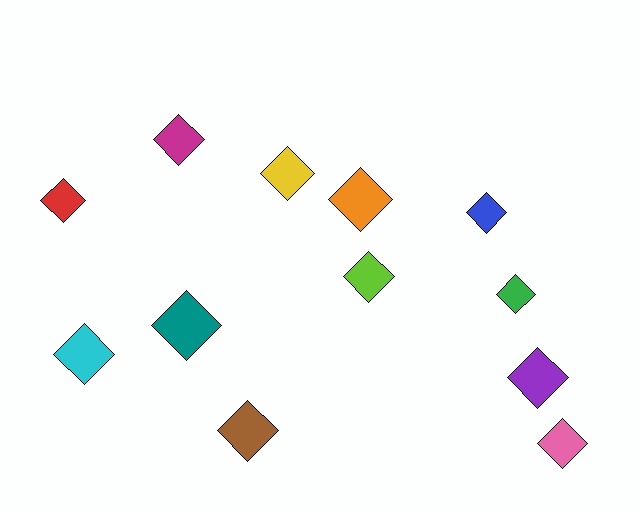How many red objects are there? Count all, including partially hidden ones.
There is 1 red object.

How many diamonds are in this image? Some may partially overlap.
There are 12 diamonds.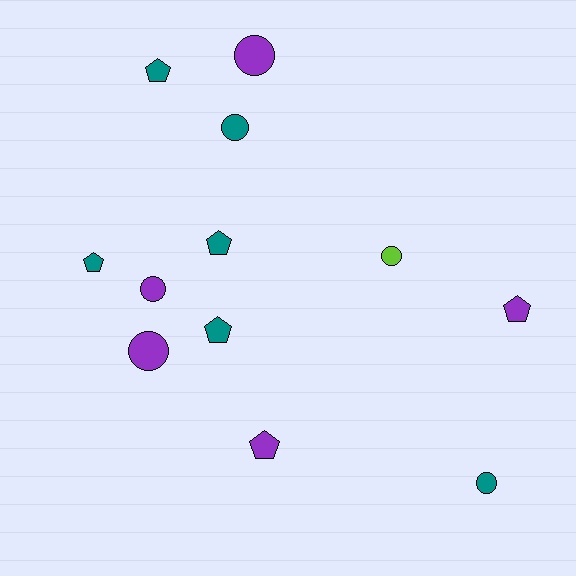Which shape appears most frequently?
Circle, with 6 objects.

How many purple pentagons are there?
There are 2 purple pentagons.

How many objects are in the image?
There are 12 objects.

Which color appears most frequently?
Teal, with 6 objects.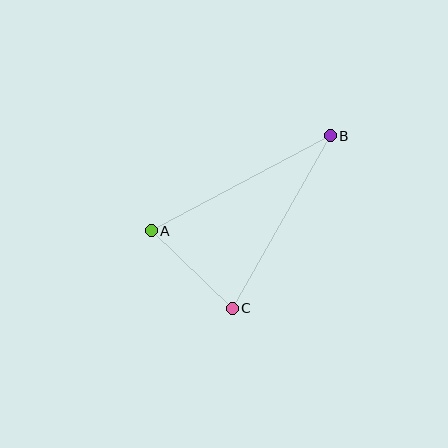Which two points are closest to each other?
Points A and C are closest to each other.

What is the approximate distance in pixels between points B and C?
The distance between B and C is approximately 199 pixels.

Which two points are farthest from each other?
Points A and B are farthest from each other.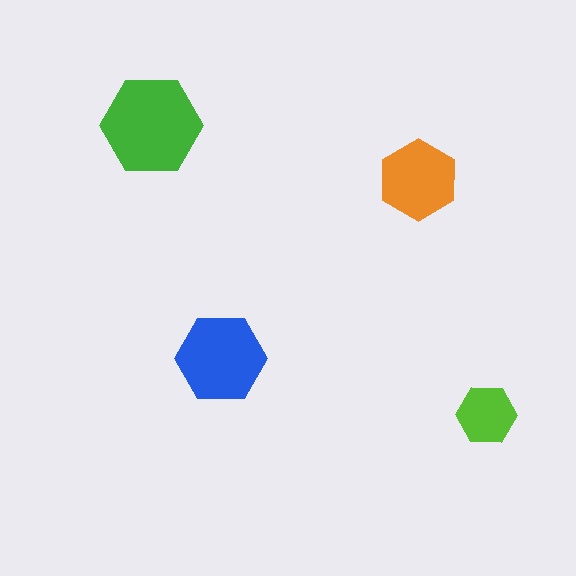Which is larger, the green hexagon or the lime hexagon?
The green one.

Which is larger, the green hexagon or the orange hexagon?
The green one.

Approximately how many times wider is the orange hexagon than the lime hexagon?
About 1.5 times wider.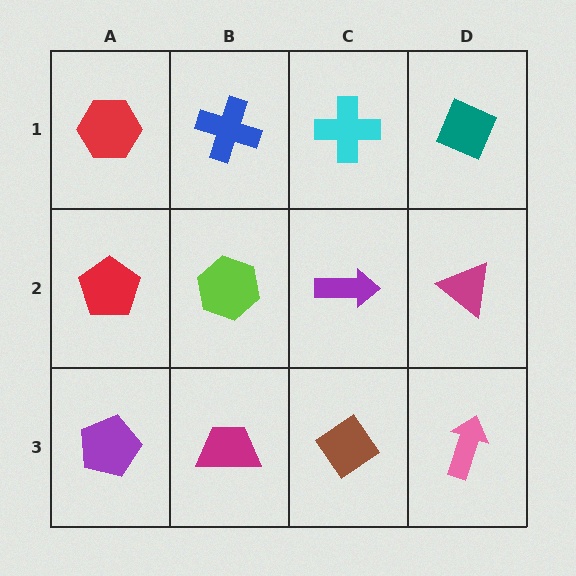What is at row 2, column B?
A lime hexagon.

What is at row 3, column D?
A pink arrow.